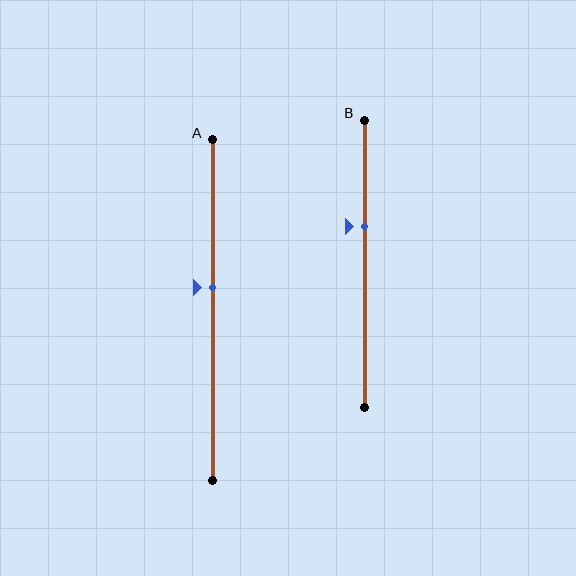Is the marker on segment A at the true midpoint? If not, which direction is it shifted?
No, the marker on segment A is shifted upward by about 7% of the segment length.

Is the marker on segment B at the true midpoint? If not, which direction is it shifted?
No, the marker on segment B is shifted upward by about 13% of the segment length.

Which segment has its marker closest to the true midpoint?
Segment A has its marker closest to the true midpoint.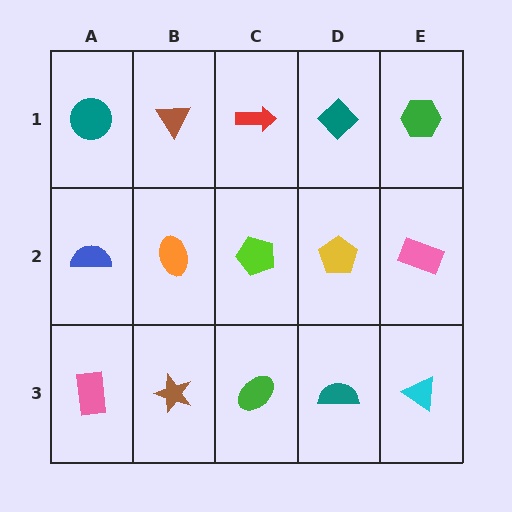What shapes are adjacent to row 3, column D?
A yellow pentagon (row 2, column D), a green ellipse (row 3, column C), a cyan triangle (row 3, column E).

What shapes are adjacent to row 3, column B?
An orange ellipse (row 2, column B), a pink rectangle (row 3, column A), a green ellipse (row 3, column C).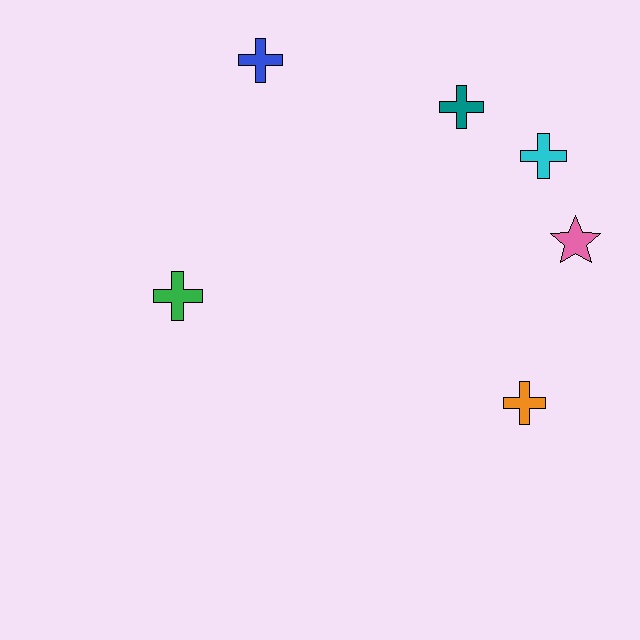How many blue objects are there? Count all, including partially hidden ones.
There is 1 blue object.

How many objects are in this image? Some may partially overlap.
There are 6 objects.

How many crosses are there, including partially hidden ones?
There are 5 crosses.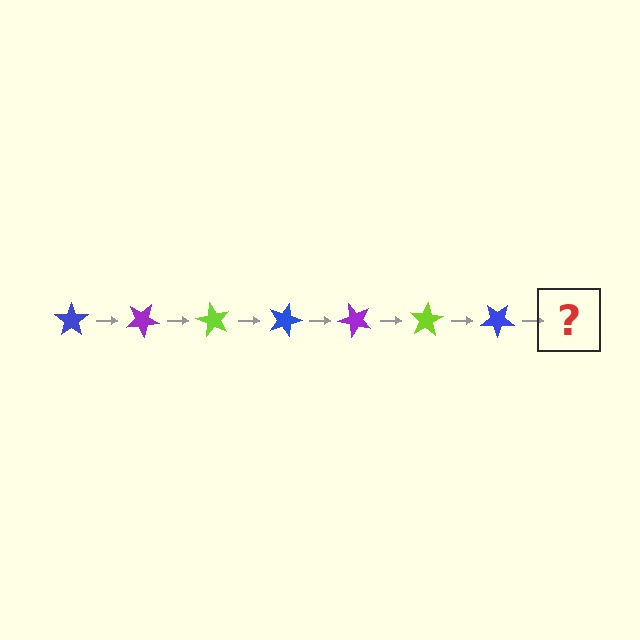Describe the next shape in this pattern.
It should be a purple star, rotated 210 degrees from the start.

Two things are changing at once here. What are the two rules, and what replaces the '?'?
The two rules are that it rotates 30 degrees each step and the color cycles through blue, purple, and lime. The '?' should be a purple star, rotated 210 degrees from the start.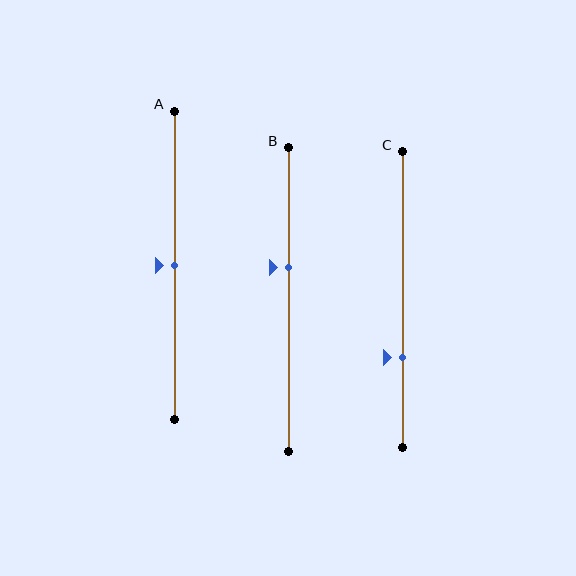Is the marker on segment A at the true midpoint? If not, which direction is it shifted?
Yes, the marker on segment A is at the true midpoint.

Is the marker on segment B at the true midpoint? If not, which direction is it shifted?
No, the marker on segment B is shifted upward by about 11% of the segment length.